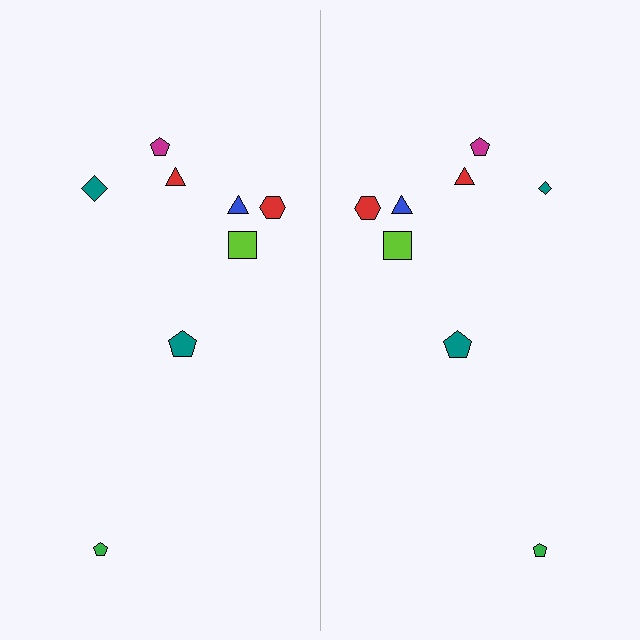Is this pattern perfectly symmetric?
No, the pattern is not perfectly symmetric. The teal diamond on the right side has a different size than its mirror counterpart.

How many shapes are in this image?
There are 16 shapes in this image.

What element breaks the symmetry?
The teal diamond on the right side has a different size than its mirror counterpart.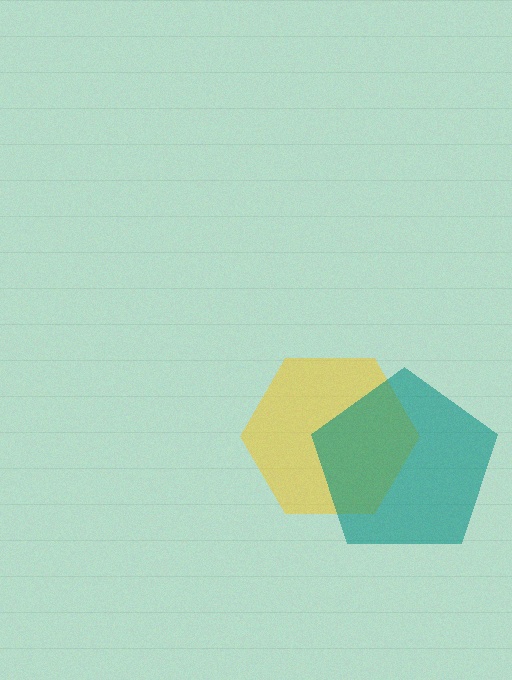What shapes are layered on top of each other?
The layered shapes are: a yellow hexagon, a teal pentagon.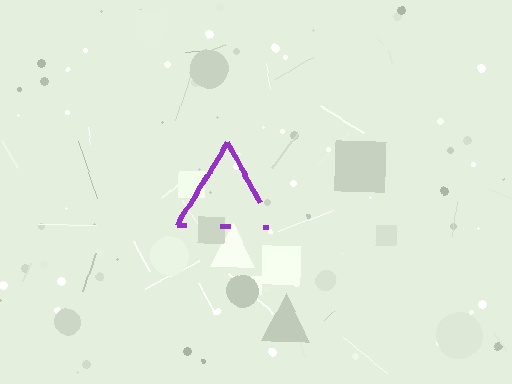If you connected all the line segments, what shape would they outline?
They would outline a triangle.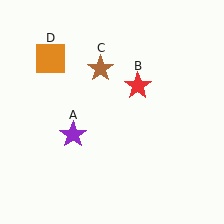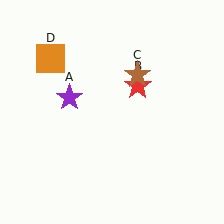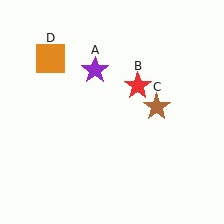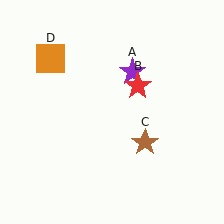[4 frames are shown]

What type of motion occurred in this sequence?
The purple star (object A), brown star (object C) rotated clockwise around the center of the scene.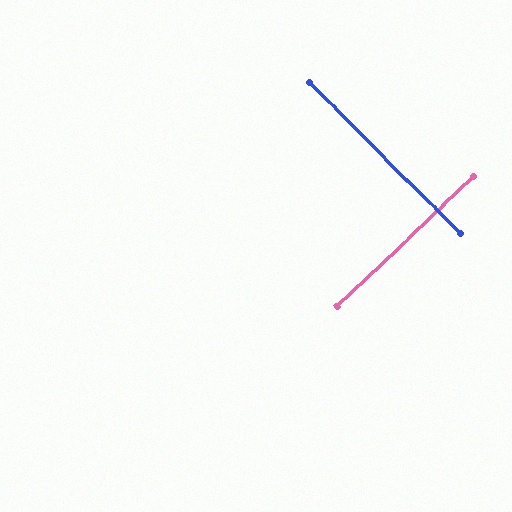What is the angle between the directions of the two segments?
Approximately 88 degrees.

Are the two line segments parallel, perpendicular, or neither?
Perpendicular — they meet at approximately 88°.